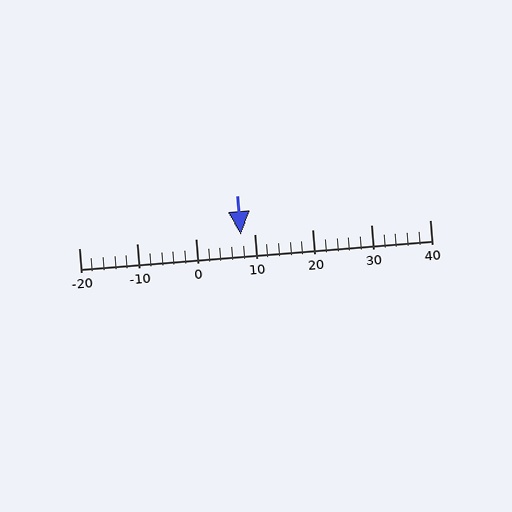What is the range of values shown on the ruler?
The ruler shows values from -20 to 40.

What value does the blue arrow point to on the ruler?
The blue arrow points to approximately 8.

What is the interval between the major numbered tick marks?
The major tick marks are spaced 10 units apart.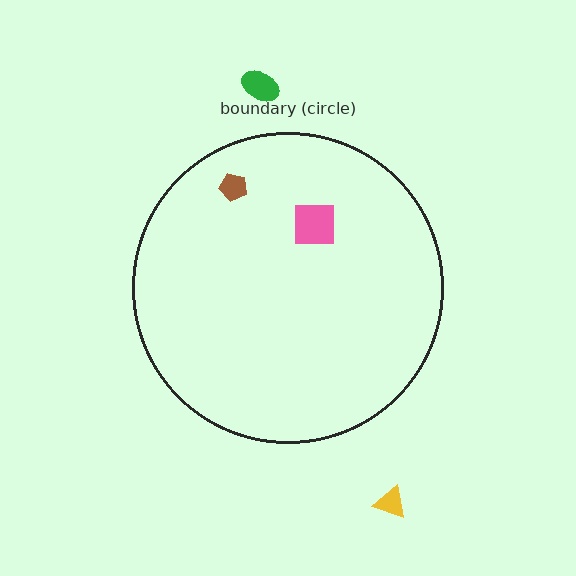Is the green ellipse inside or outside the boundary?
Outside.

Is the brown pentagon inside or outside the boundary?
Inside.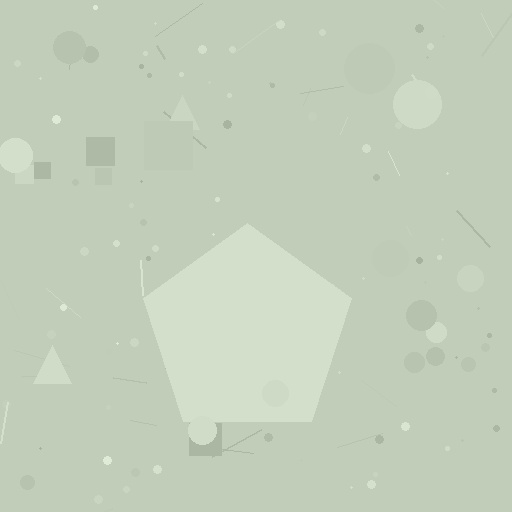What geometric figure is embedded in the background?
A pentagon is embedded in the background.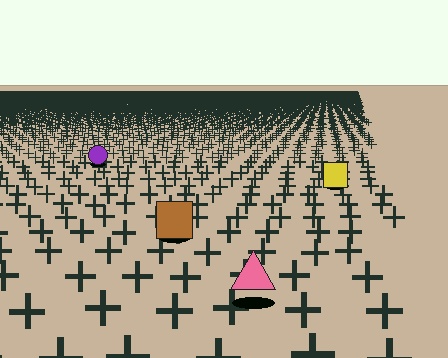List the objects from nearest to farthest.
From nearest to farthest: the pink triangle, the brown square, the yellow square, the purple circle.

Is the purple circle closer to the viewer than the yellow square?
No. The yellow square is closer — you can tell from the texture gradient: the ground texture is coarser near it.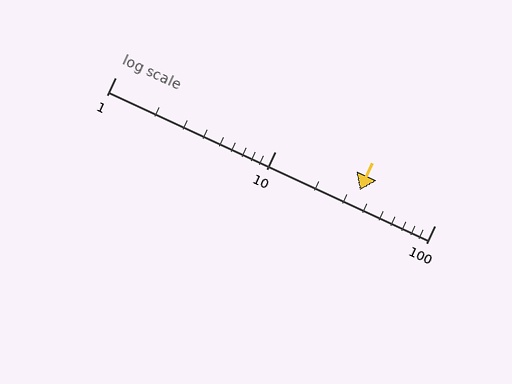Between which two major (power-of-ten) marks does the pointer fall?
The pointer is between 10 and 100.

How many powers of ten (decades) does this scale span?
The scale spans 2 decades, from 1 to 100.